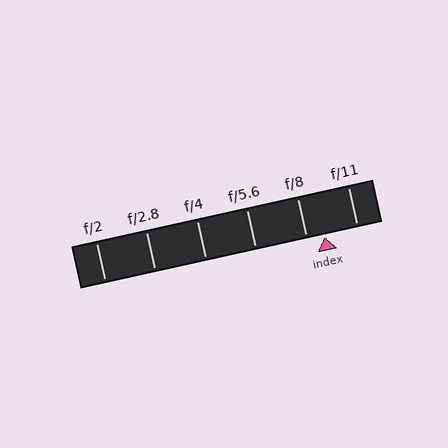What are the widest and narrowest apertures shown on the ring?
The widest aperture shown is f/2 and the narrowest is f/11.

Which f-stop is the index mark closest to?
The index mark is closest to f/8.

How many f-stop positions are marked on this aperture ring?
There are 6 f-stop positions marked.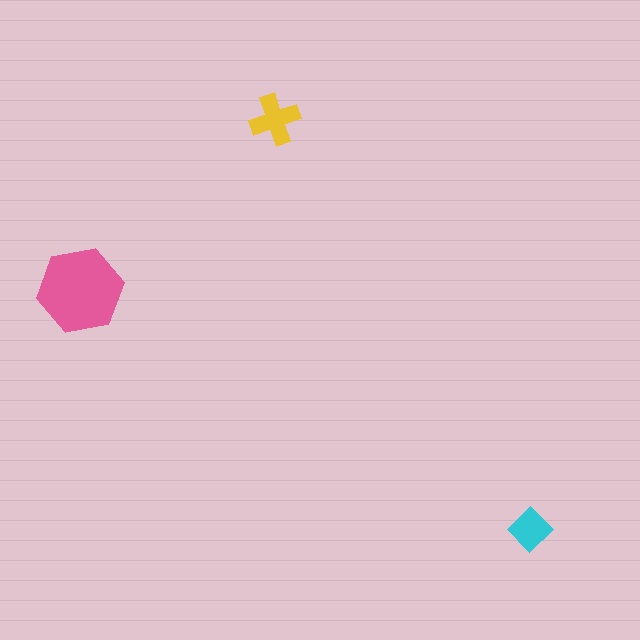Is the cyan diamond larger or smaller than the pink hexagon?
Smaller.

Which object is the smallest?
The cyan diamond.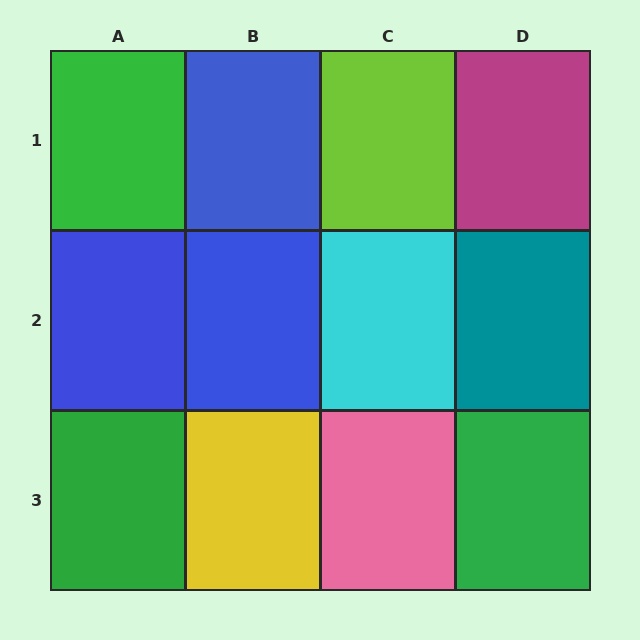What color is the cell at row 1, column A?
Green.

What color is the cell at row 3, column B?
Yellow.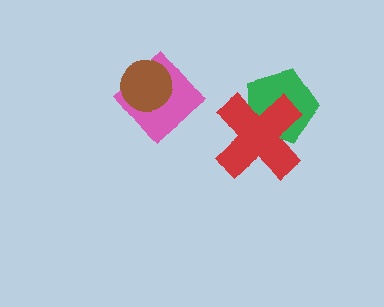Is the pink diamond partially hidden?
Yes, it is partially covered by another shape.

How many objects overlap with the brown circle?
1 object overlaps with the brown circle.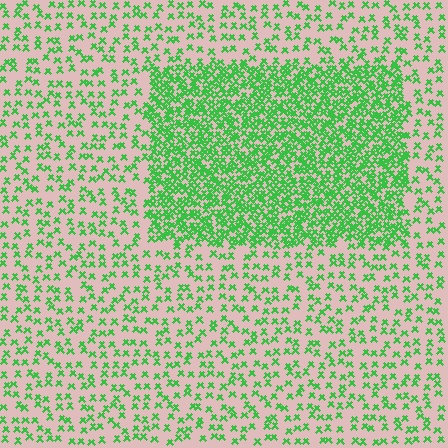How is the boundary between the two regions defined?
The boundary is defined by a change in element density (approximately 2.8x ratio). All elements are the same color, size, and shape.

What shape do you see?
I see a rectangle.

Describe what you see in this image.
The image contains small green elements arranged at two different densities. A rectangle-shaped region is visible where the elements are more densely packed than the surrounding area.